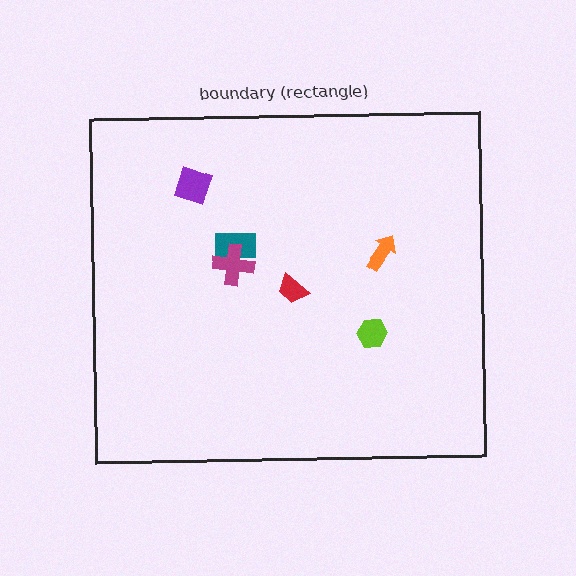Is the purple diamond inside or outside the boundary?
Inside.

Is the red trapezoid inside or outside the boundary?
Inside.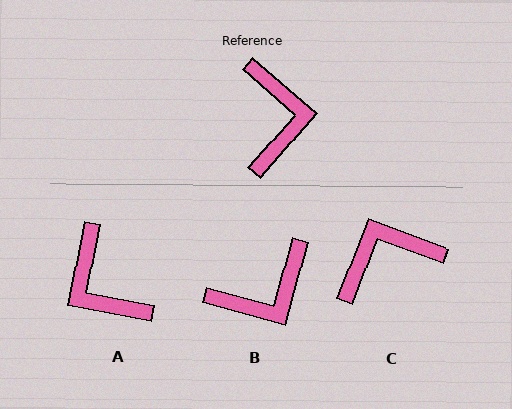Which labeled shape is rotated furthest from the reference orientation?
A, about 150 degrees away.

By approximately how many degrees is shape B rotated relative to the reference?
Approximately 64 degrees clockwise.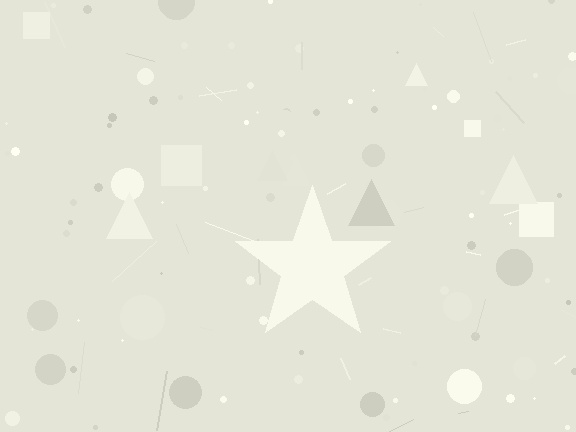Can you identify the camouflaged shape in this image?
The camouflaged shape is a star.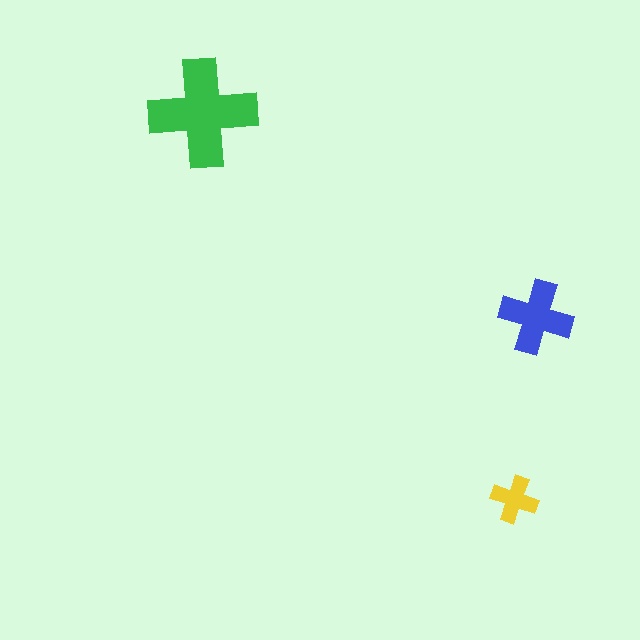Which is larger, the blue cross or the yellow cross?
The blue one.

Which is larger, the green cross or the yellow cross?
The green one.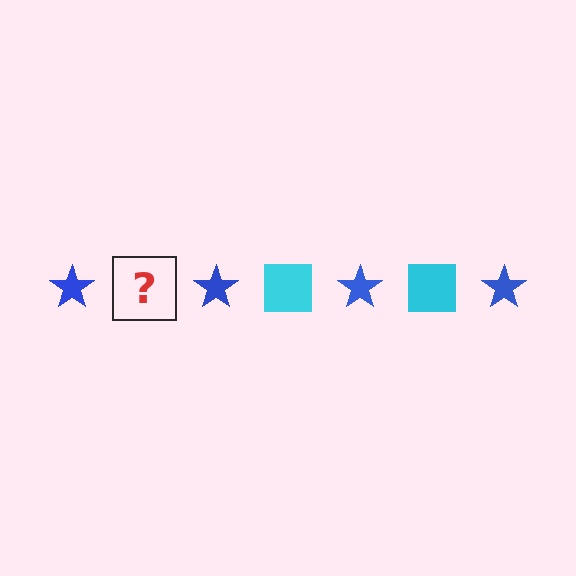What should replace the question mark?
The question mark should be replaced with a cyan square.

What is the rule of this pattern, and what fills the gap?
The rule is that the pattern alternates between blue star and cyan square. The gap should be filled with a cyan square.